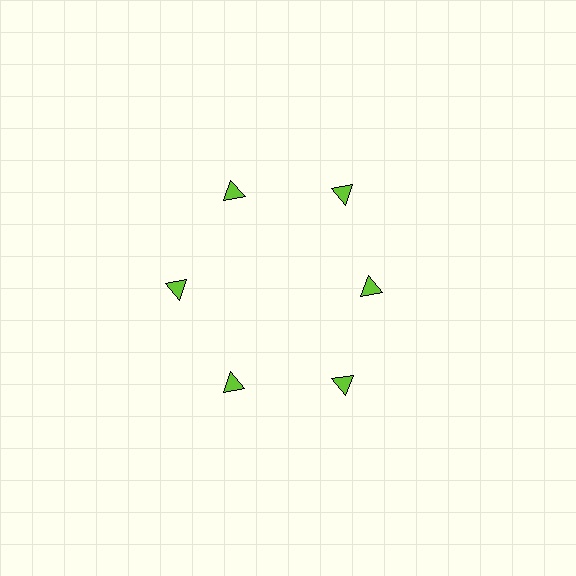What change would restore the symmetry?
The symmetry would be restored by moving it outward, back onto the ring so that all 6 triangles sit at equal angles and equal distance from the center.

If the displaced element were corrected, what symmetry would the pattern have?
It would have 6-fold rotational symmetry — the pattern would map onto itself every 60 degrees.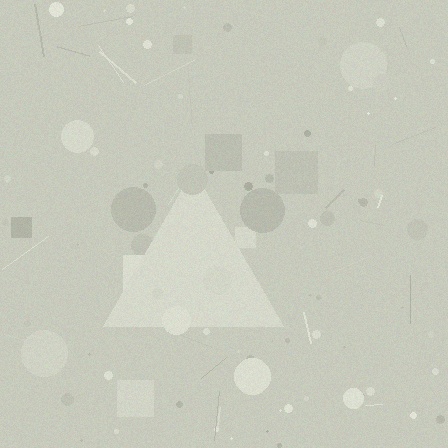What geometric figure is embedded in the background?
A triangle is embedded in the background.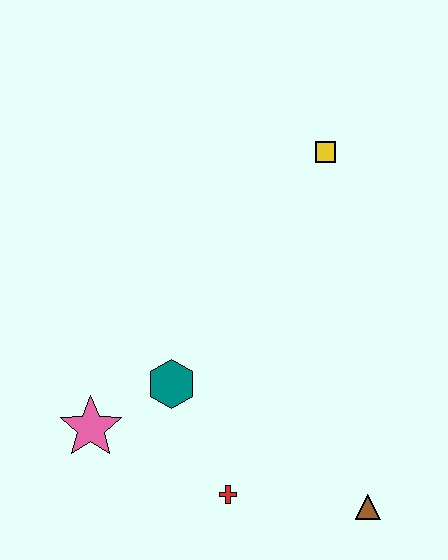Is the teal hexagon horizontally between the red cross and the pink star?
Yes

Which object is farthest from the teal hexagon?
The yellow square is farthest from the teal hexagon.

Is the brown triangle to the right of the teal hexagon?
Yes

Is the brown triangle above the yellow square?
No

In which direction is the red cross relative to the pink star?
The red cross is to the right of the pink star.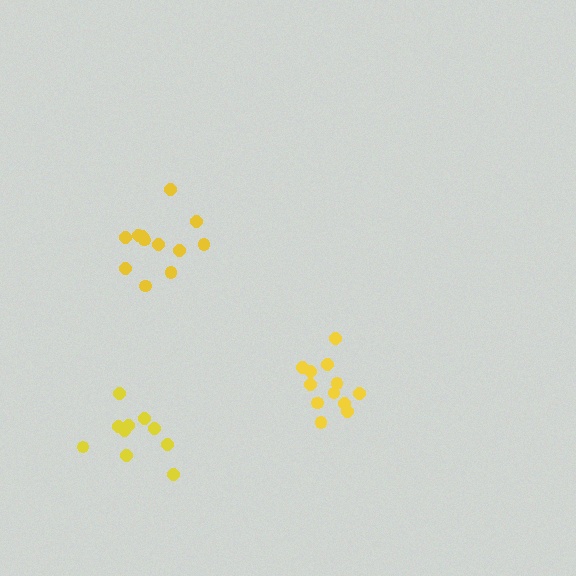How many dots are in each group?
Group 1: 12 dots, Group 2: 10 dots, Group 3: 12 dots (34 total).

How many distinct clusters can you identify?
There are 3 distinct clusters.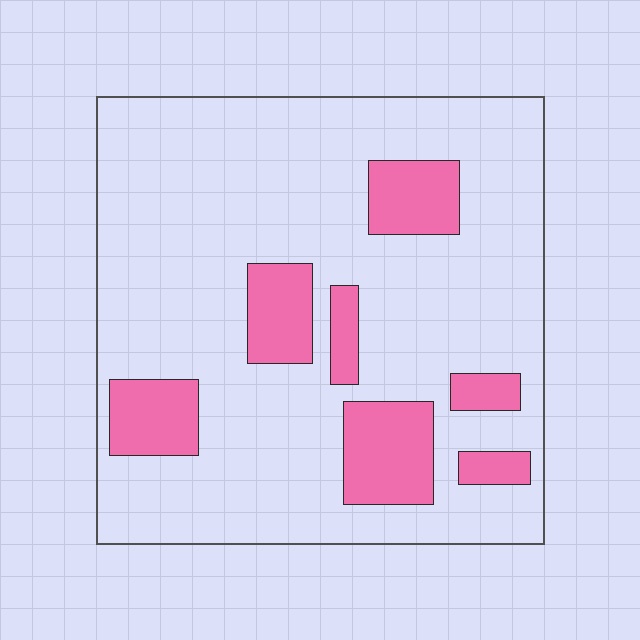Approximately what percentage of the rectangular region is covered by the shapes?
Approximately 20%.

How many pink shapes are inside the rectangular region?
7.